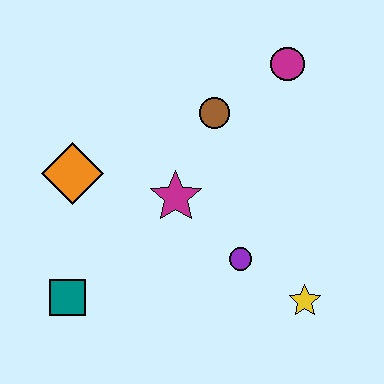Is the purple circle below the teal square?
No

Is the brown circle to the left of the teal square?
No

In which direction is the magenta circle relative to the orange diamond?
The magenta circle is to the right of the orange diamond.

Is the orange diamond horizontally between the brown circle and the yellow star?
No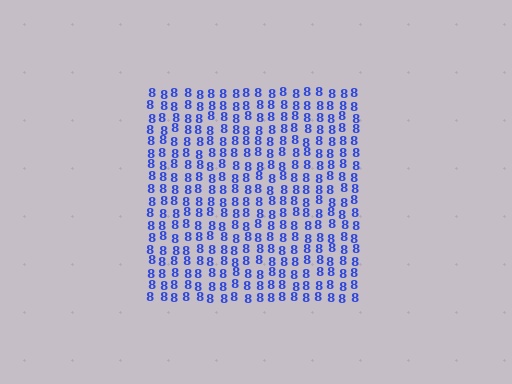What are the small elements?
The small elements are digit 8's.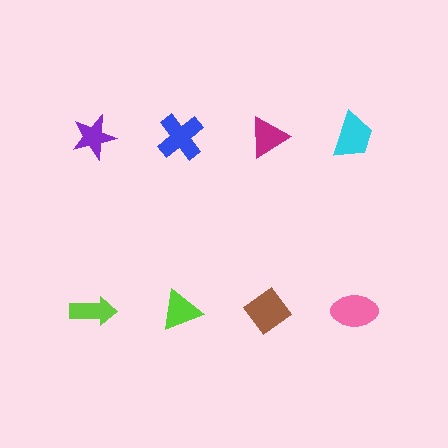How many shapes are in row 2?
4 shapes.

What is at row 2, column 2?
A lime triangle.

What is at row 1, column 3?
A magenta triangle.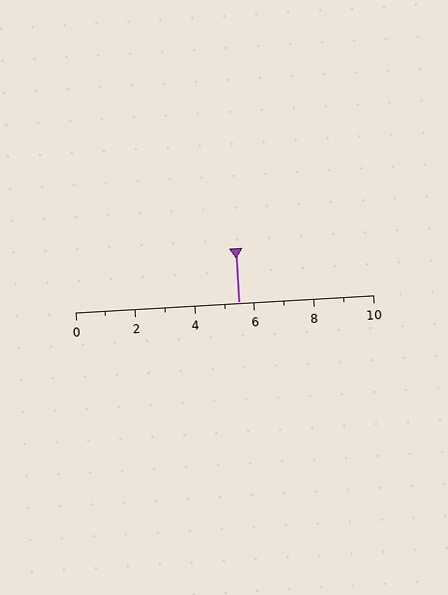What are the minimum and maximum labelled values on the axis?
The axis runs from 0 to 10.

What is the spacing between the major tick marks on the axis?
The major ticks are spaced 2 apart.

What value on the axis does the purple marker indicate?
The marker indicates approximately 5.5.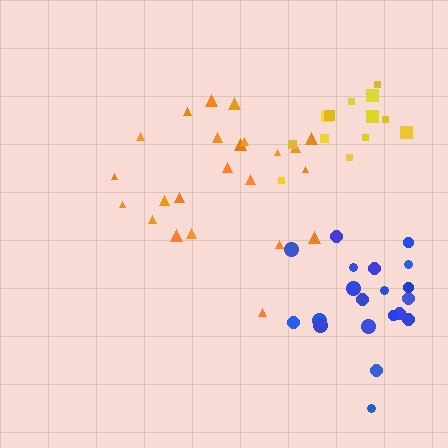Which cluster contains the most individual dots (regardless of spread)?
Orange (23).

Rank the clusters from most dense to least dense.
yellow, blue, orange.